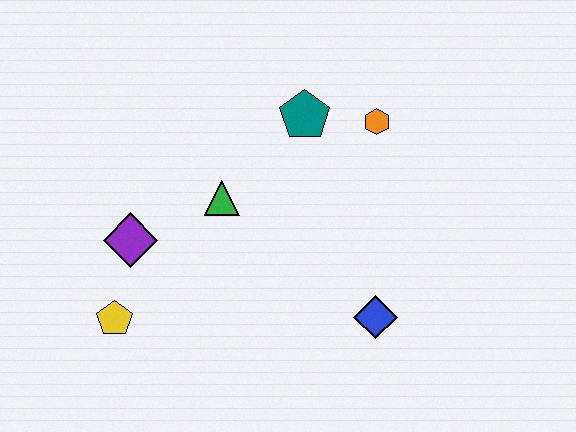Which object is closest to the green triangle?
The purple diamond is closest to the green triangle.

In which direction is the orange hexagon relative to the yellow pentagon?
The orange hexagon is to the right of the yellow pentagon.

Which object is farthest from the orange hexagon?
The yellow pentagon is farthest from the orange hexagon.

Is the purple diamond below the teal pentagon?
Yes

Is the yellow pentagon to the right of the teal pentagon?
No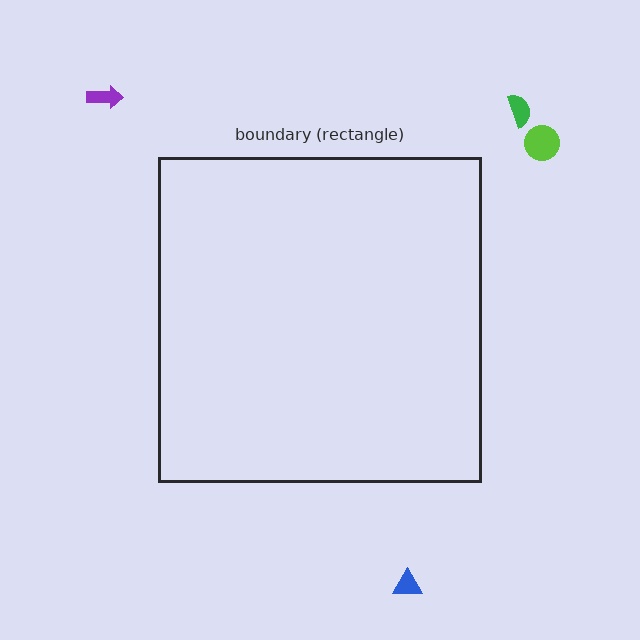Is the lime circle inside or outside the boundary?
Outside.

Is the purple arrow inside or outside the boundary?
Outside.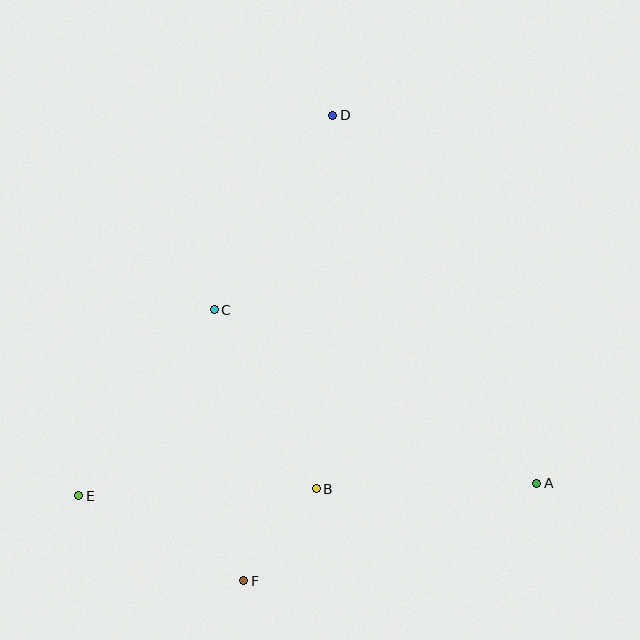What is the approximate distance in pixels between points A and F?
The distance between A and F is approximately 309 pixels.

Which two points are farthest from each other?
Points D and F are farthest from each other.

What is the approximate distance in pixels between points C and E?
The distance between C and E is approximately 230 pixels.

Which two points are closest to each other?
Points B and F are closest to each other.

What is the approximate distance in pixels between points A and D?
The distance between A and D is approximately 421 pixels.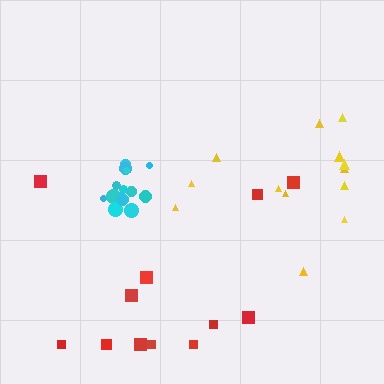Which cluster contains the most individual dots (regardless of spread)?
Cyan (15).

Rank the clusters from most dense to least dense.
cyan, yellow, red.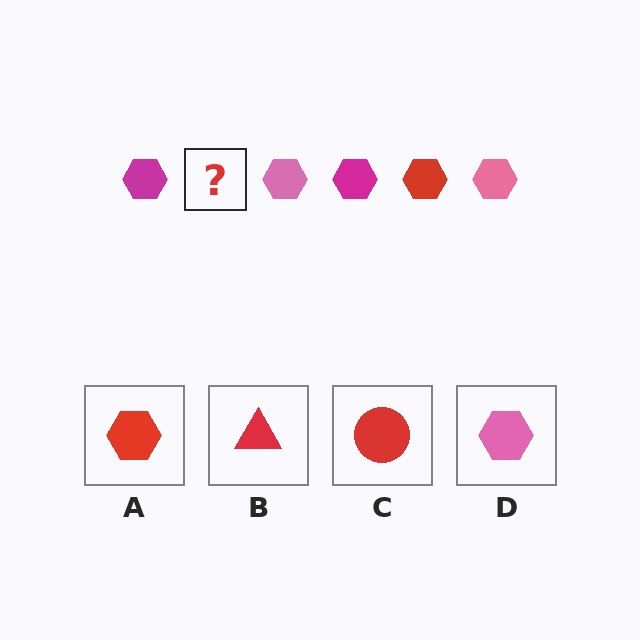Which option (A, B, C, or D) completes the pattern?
A.